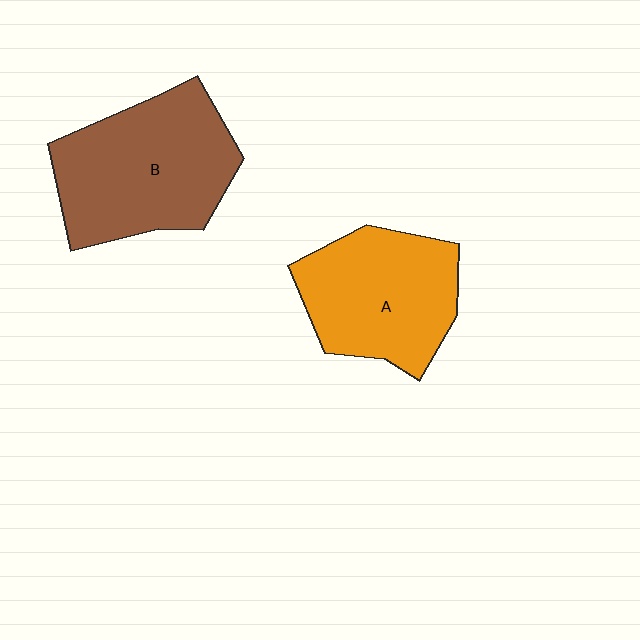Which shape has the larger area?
Shape B (brown).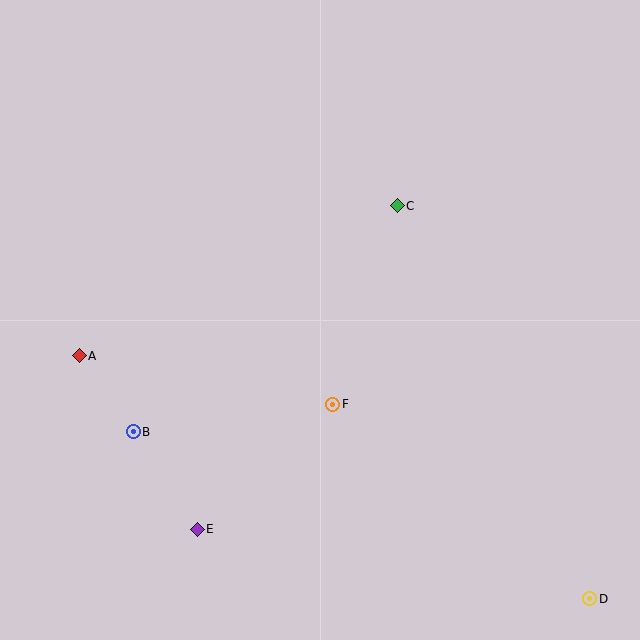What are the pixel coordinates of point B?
Point B is at (133, 432).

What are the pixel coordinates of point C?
Point C is at (397, 206).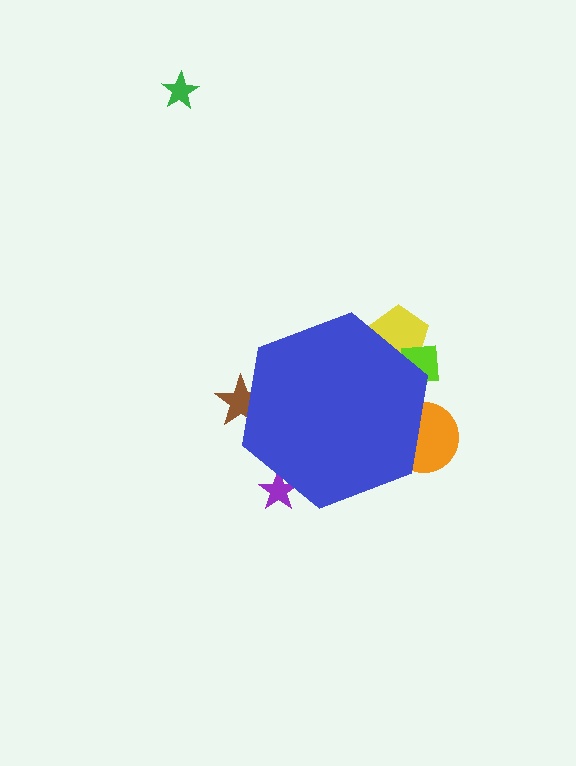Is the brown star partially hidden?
Yes, the brown star is partially hidden behind the blue hexagon.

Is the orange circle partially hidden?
Yes, the orange circle is partially hidden behind the blue hexagon.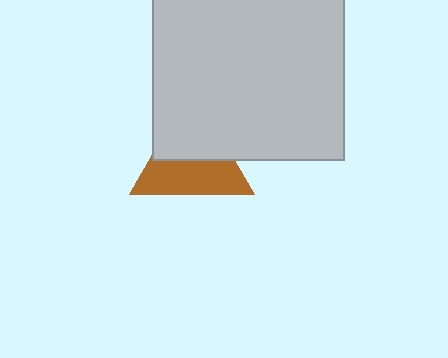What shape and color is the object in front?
The object in front is a light gray square.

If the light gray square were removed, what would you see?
You would see the complete brown triangle.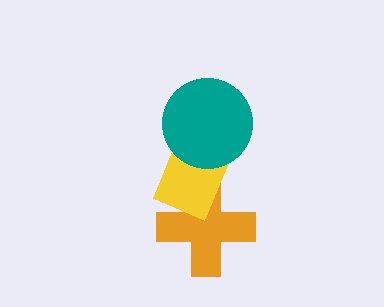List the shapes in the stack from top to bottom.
From top to bottom: the teal circle, the yellow rectangle, the orange cross.